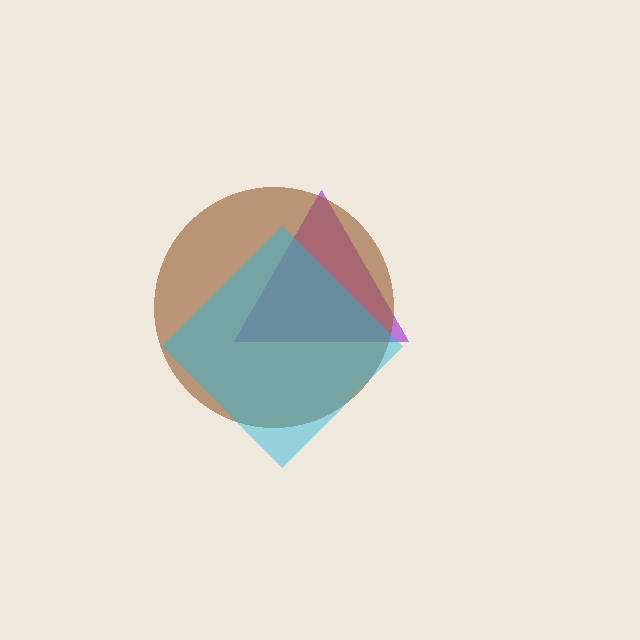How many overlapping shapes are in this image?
There are 3 overlapping shapes in the image.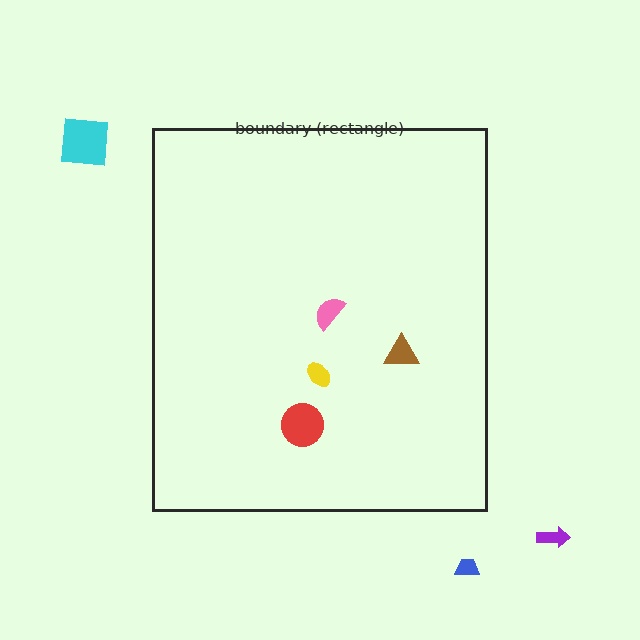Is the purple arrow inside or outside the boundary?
Outside.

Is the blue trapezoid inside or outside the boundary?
Outside.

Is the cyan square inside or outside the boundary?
Outside.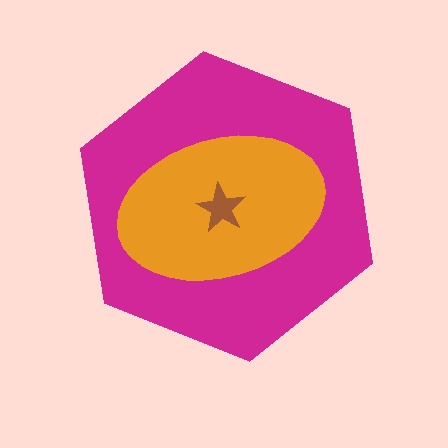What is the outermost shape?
The magenta hexagon.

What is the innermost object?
The brown star.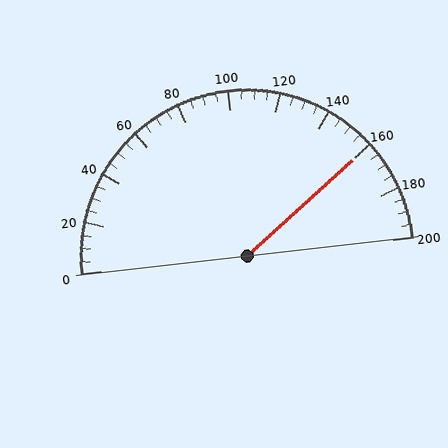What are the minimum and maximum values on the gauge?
The gauge ranges from 0 to 200.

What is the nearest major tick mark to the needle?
The nearest major tick mark is 160.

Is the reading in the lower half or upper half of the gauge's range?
The reading is in the upper half of the range (0 to 200).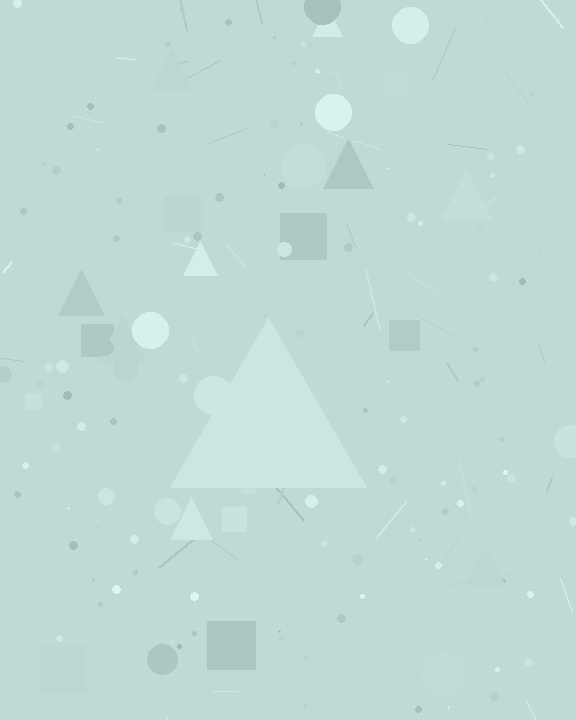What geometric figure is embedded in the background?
A triangle is embedded in the background.